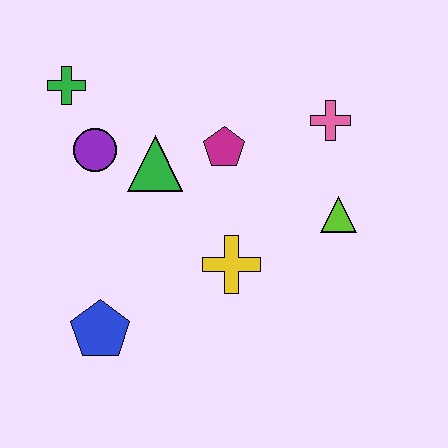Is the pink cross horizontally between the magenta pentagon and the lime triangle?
Yes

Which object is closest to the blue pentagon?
The yellow cross is closest to the blue pentagon.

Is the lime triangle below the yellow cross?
No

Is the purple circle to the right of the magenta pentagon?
No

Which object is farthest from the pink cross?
The blue pentagon is farthest from the pink cross.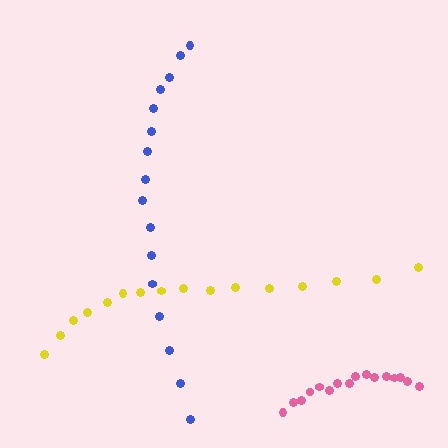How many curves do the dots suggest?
There are 3 distinct paths.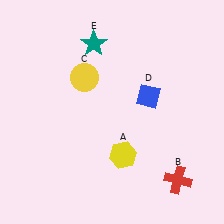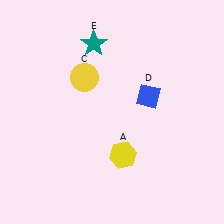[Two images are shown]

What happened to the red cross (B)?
The red cross (B) was removed in Image 2. It was in the bottom-right area of Image 1.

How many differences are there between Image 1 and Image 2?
There is 1 difference between the two images.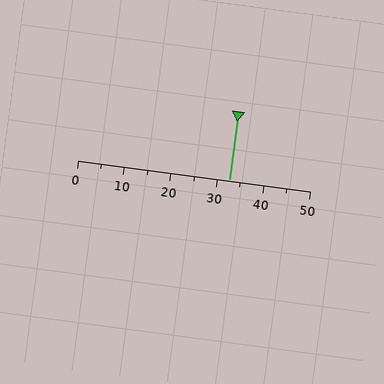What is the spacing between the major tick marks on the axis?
The major ticks are spaced 10 apart.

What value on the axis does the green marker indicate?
The marker indicates approximately 32.5.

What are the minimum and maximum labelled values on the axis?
The axis runs from 0 to 50.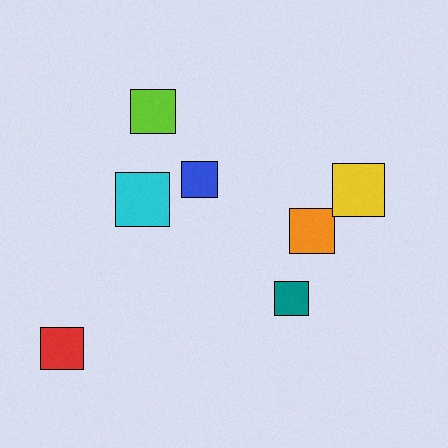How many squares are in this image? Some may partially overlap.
There are 7 squares.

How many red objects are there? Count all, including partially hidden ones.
There is 1 red object.